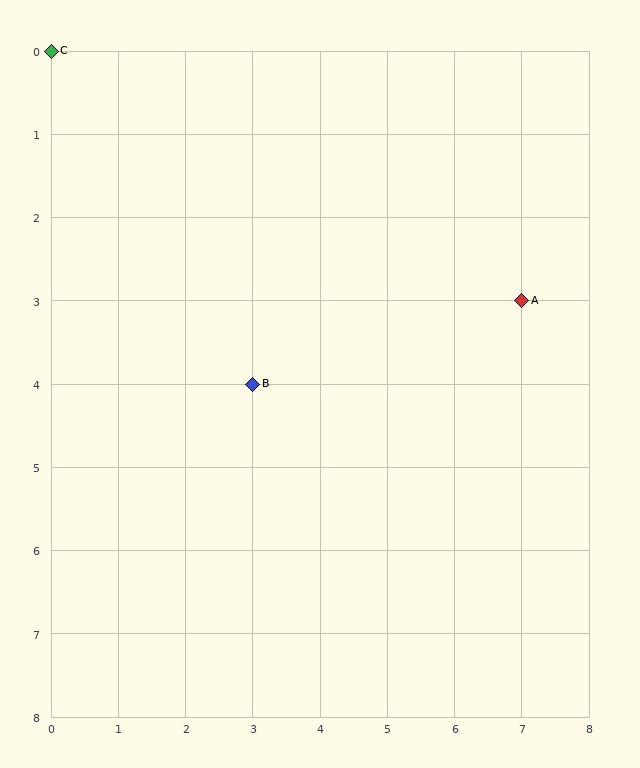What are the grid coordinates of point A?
Point A is at grid coordinates (7, 3).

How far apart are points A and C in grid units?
Points A and C are 7 columns and 3 rows apart (about 7.6 grid units diagonally).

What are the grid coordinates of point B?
Point B is at grid coordinates (3, 4).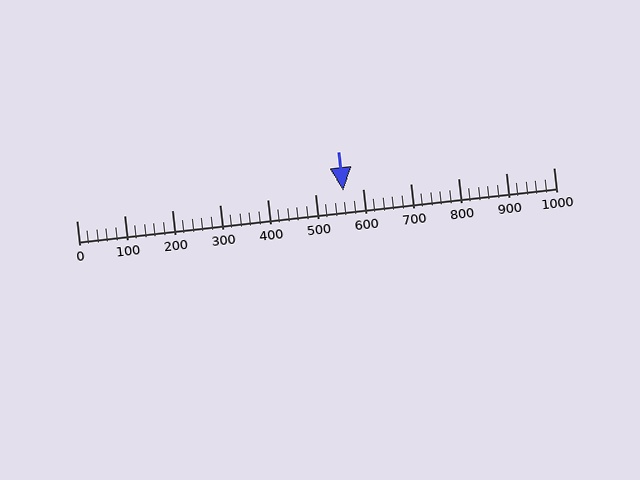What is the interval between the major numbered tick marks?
The major tick marks are spaced 100 units apart.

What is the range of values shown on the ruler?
The ruler shows values from 0 to 1000.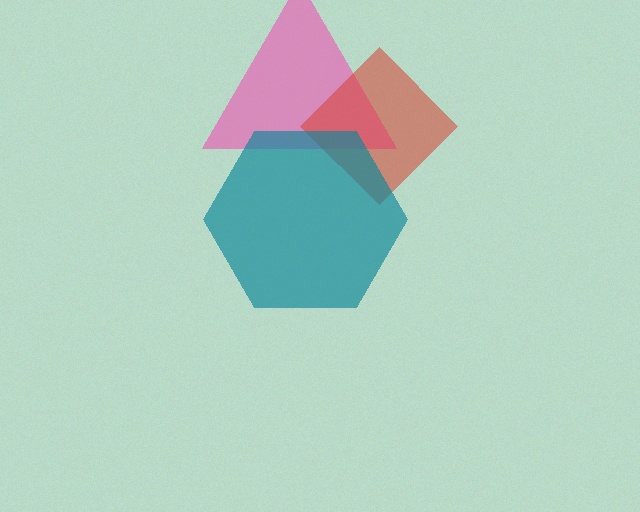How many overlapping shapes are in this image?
There are 3 overlapping shapes in the image.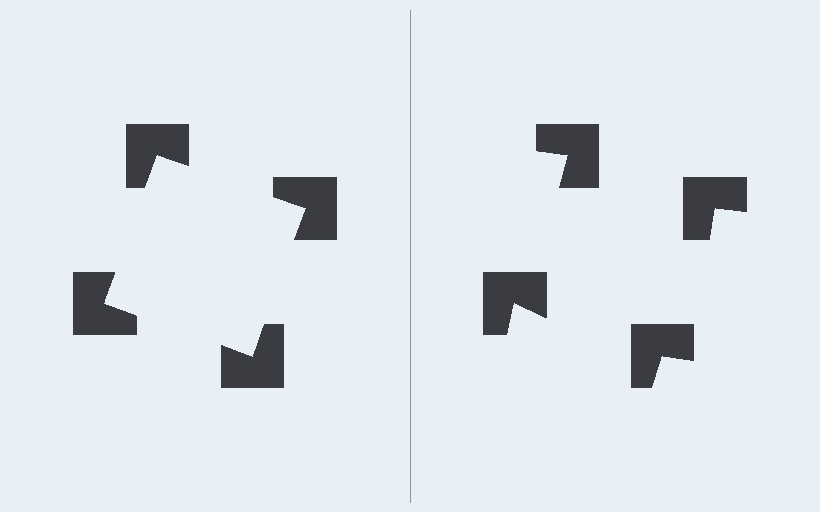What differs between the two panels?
The notched squares are positioned identically on both sides; only the wedge orientations differ. On the left they align to a square; on the right they are misaligned.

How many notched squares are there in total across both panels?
8 — 4 on each side.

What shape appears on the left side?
An illusory square.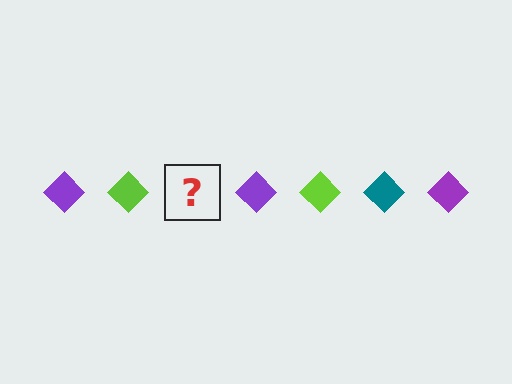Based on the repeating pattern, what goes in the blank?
The blank should be a teal diamond.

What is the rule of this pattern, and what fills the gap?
The rule is that the pattern cycles through purple, lime, teal diamonds. The gap should be filled with a teal diamond.